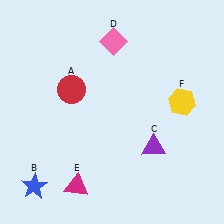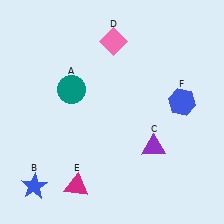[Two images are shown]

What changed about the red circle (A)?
In Image 1, A is red. In Image 2, it changed to teal.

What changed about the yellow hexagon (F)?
In Image 1, F is yellow. In Image 2, it changed to blue.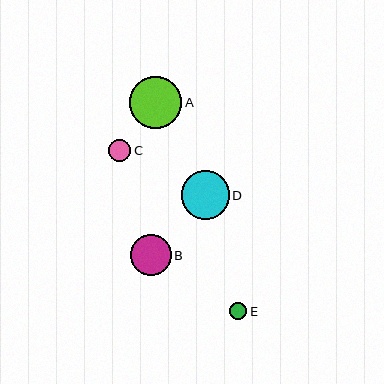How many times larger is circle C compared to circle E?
Circle C is approximately 1.2 times the size of circle E.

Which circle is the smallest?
Circle E is the smallest with a size of approximately 18 pixels.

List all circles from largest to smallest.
From largest to smallest: A, D, B, C, E.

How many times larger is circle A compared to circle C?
Circle A is approximately 2.4 times the size of circle C.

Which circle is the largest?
Circle A is the largest with a size of approximately 52 pixels.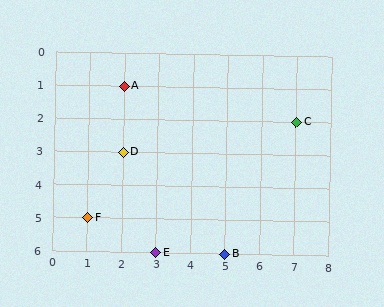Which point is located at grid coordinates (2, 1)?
Point A is at (2, 1).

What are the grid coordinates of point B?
Point B is at grid coordinates (5, 6).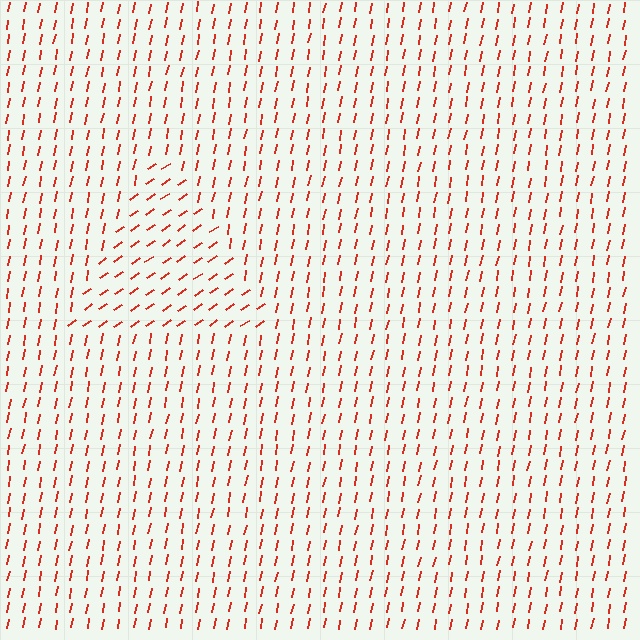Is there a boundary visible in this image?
Yes, there is a texture boundary formed by a change in line orientation.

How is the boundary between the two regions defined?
The boundary is defined purely by a change in line orientation (approximately 45 degrees difference). All lines are the same color and thickness.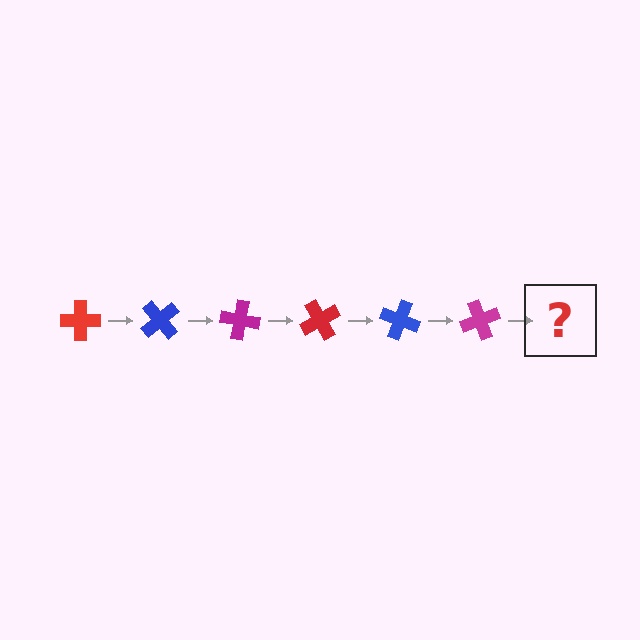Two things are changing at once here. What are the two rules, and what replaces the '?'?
The two rules are that it rotates 50 degrees each step and the color cycles through red, blue, and magenta. The '?' should be a red cross, rotated 300 degrees from the start.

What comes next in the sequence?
The next element should be a red cross, rotated 300 degrees from the start.